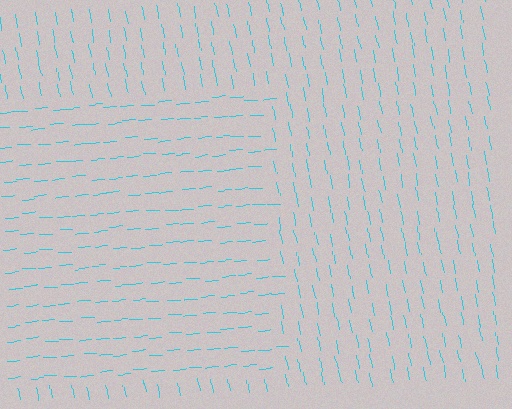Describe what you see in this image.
The image is filled with small cyan line segments. A rectangle region in the image has lines oriented differently from the surrounding lines, creating a visible texture boundary.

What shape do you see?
I see a rectangle.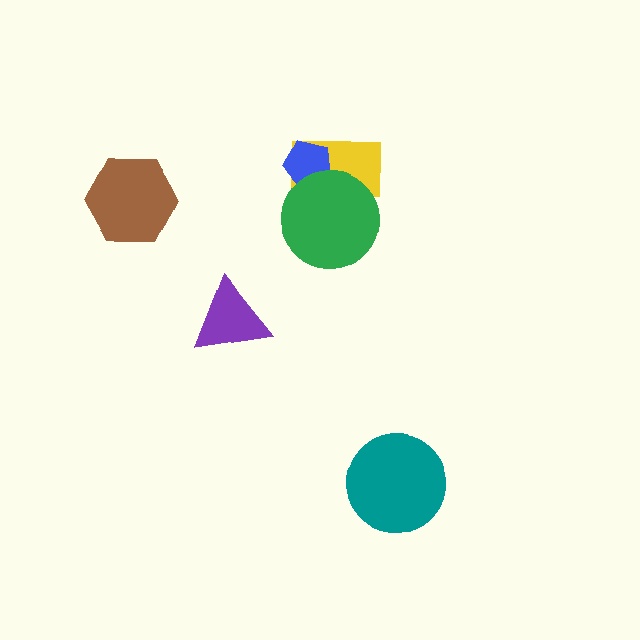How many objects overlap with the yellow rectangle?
2 objects overlap with the yellow rectangle.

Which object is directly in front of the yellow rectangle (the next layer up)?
The blue pentagon is directly in front of the yellow rectangle.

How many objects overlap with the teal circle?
0 objects overlap with the teal circle.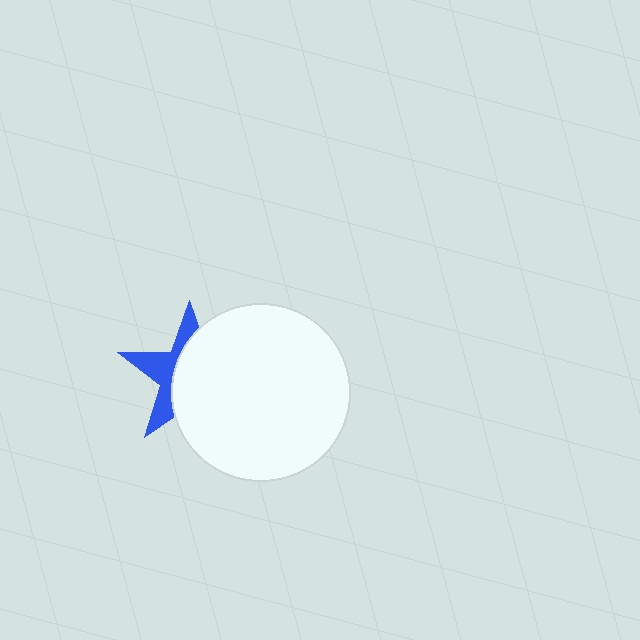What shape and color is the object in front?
The object in front is a white circle.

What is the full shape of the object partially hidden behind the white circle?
The partially hidden object is a blue star.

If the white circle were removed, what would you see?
You would see the complete blue star.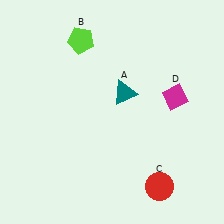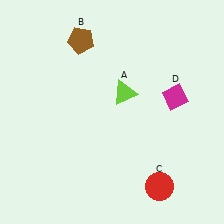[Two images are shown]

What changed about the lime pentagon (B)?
In Image 1, B is lime. In Image 2, it changed to brown.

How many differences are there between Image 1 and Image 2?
There are 2 differences between the two images.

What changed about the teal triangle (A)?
In Image 1, A is teal. In Image 2, it changed to lime.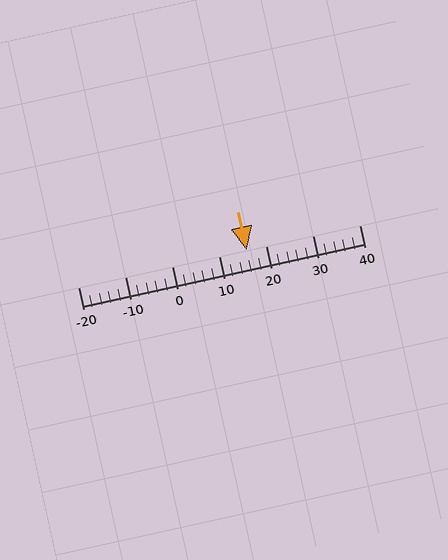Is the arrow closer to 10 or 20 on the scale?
The arrow is closer to 20.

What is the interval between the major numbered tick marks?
The major tick marks are spaced 10 units apart.